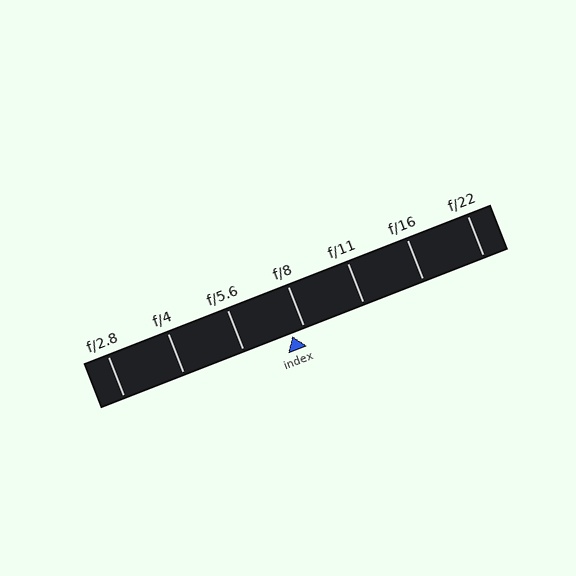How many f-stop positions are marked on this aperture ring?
There are 7 f-stop positions marked.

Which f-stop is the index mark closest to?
The index mark is closest to f/8.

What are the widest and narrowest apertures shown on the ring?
The widest aperture shown is f/2.8 and the narrowest is f/22.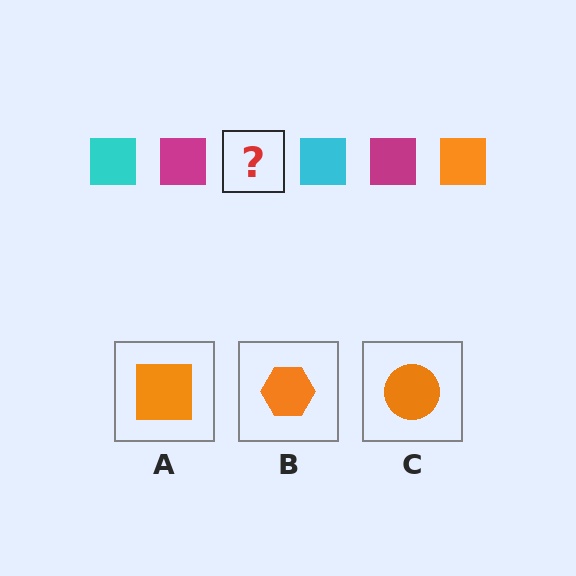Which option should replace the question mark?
Option A.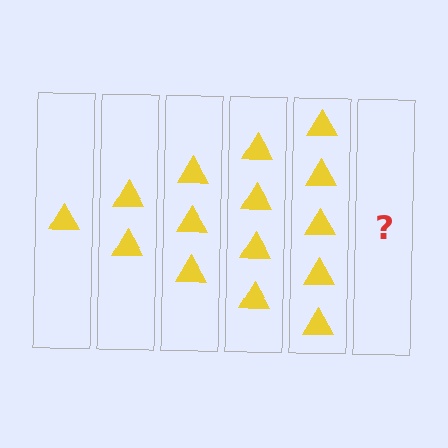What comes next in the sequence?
The next element should be 6 triangles.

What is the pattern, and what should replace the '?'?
The pattern is that each step adds one more triangle. The '?' should be 6 triangles.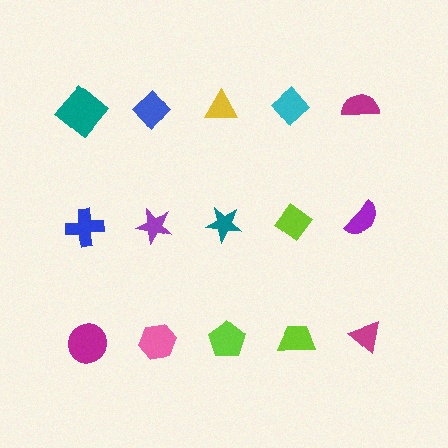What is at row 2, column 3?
A teal star.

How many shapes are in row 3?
5 shapes.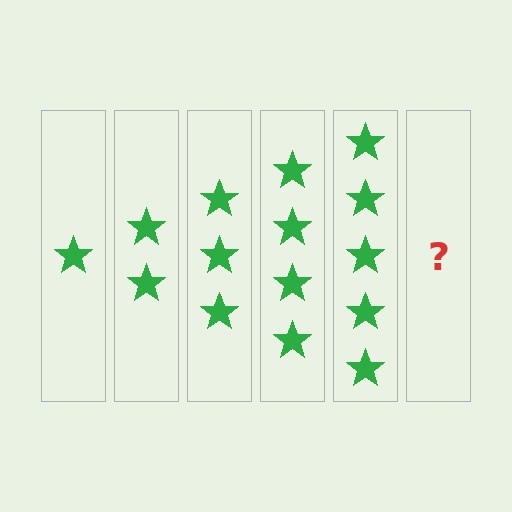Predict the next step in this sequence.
The next step is 6 stars.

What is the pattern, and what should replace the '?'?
The pattern is that each step adds one more star. The '?' should be 6 stars.